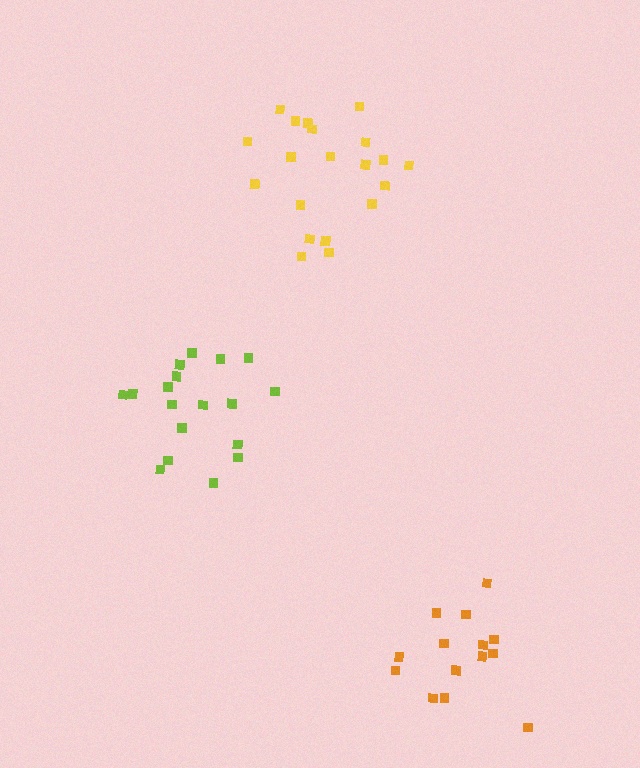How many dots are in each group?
Group 1: 14 dots, Group 2: 18 dots, Group 3: 20 dots (52 total).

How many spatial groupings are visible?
There are 3 spatial groupings.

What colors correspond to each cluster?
The clusters are colored: orange, lime, yellow.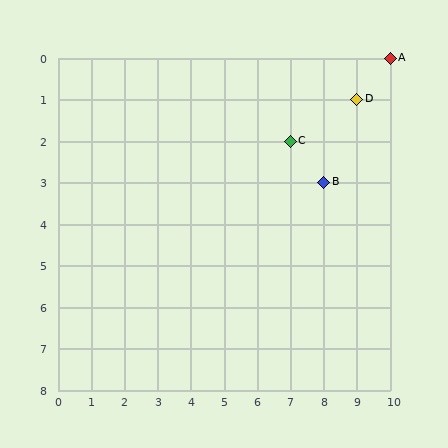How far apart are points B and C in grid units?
Points B and C are 1 column and 1 row apart (about 1.4 grid units diagonally).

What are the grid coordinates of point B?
Point B is at grid coordinates (8, 3).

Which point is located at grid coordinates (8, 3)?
Point B is at (8, 3).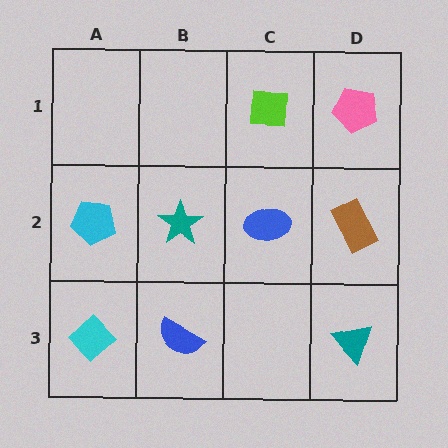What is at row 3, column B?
A blue semicircle.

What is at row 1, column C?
A lime square.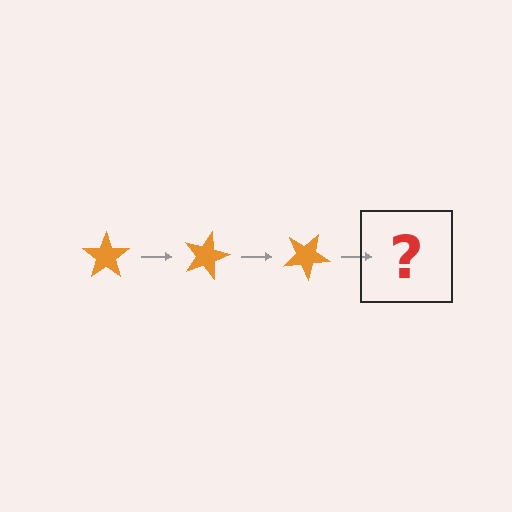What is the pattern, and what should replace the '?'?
The pattern is that the star rotates 15 degrees each step. The '?' should be an orange star rotated 45 degrees.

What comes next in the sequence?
The next element should be an orange star rotated 45 degrees.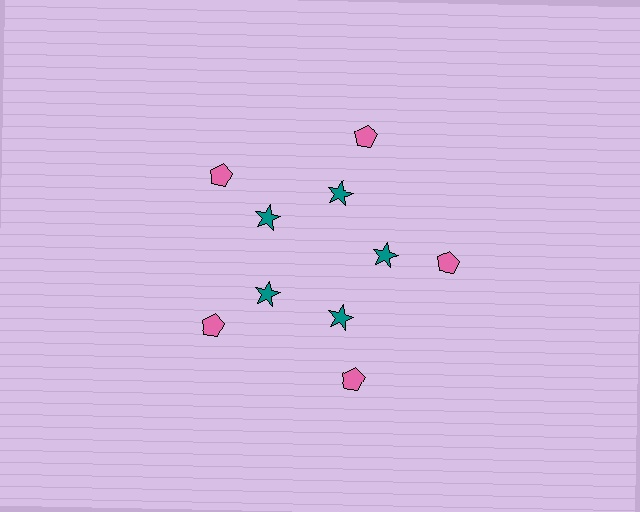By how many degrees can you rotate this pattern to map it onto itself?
The pattern maps onto itself every 72 degrees of rotation.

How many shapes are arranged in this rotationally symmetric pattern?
There are 10 shapes, arranged in 5 groups of 2.